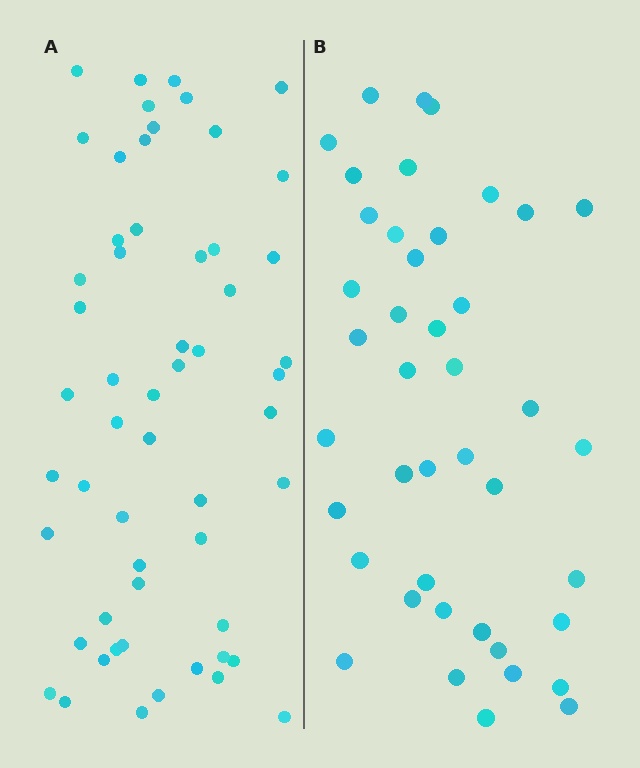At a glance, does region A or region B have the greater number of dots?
Region A (the left region) has more dots.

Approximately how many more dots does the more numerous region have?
Region A has approximately 15 more dots than region B.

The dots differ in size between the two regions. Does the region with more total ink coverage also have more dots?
No. Region B has more total ink coverage because its dots are larger, but region A actually contains more individual dots. Total area can be misleading — the number of items is what matters here.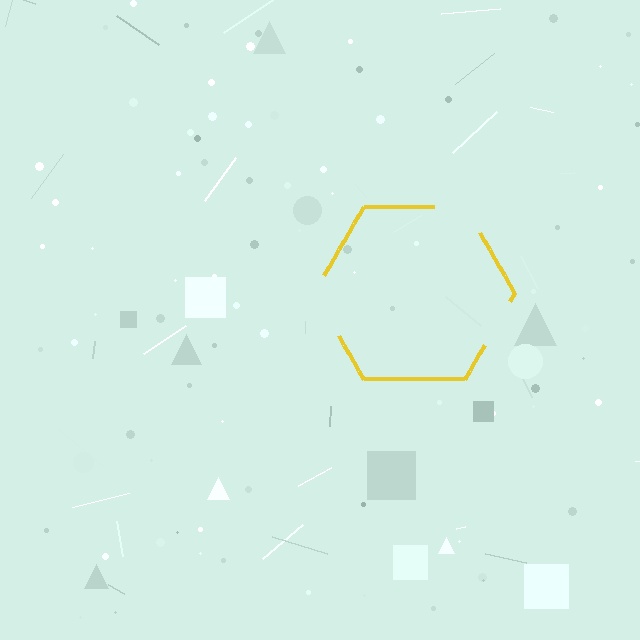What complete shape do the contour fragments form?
The contour fragments form a hexagon.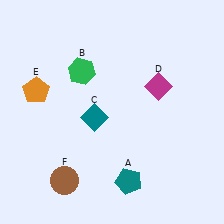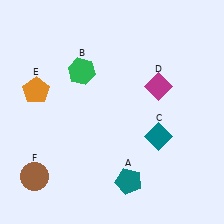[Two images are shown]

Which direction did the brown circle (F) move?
The brown circle (F) moved left.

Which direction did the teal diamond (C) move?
The teal diamond (C) moved right.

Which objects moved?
The objects that moved are: the teal diamond (C), the brown circle (F).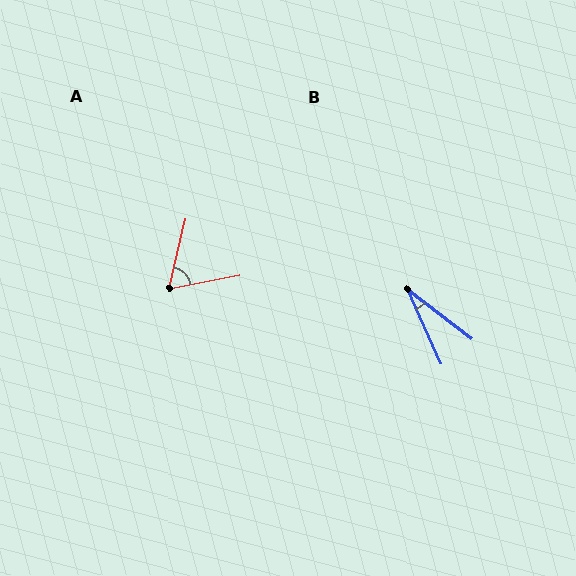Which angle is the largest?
A, at approximately 65 degrees.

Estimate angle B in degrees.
Approximately 29 degrees.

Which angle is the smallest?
B, at approximately 29 degrees.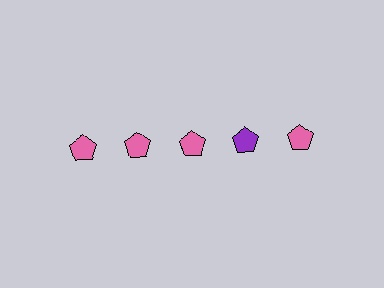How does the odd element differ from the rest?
It has a different color: purple instead of pink.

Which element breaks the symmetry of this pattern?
The purple pentagon in the top row, second from right column breaks the symmetry. All other shapes are pink pentagons.